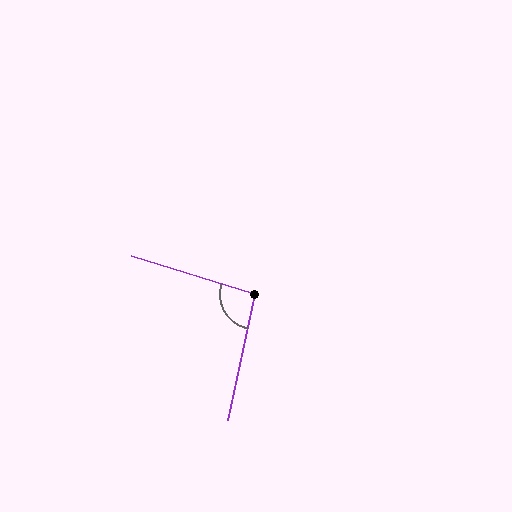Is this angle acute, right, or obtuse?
It is obtuse.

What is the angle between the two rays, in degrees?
Approximately 95 degrees.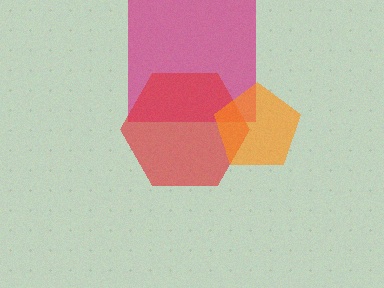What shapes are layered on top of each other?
The layered shapes are: a magenta square, a red hexagon, an orange pentagon.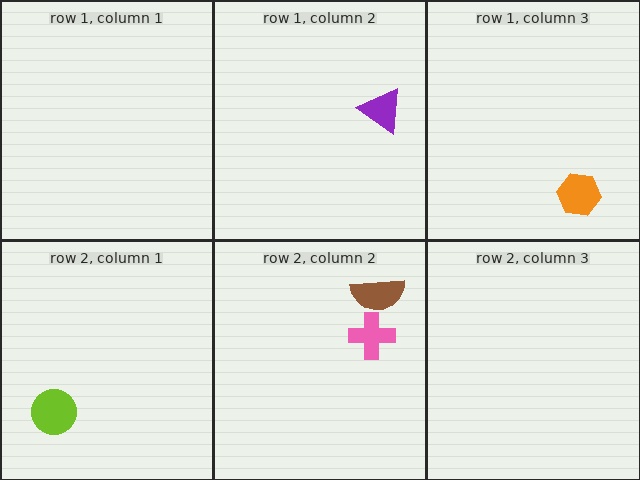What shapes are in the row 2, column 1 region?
The lime circle.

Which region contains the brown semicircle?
The row 2, column 2 region.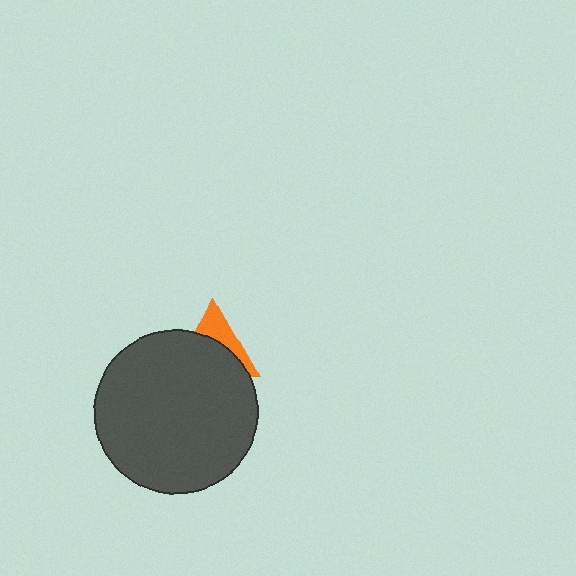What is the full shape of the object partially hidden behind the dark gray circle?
The partially hidden object is an orange triangle.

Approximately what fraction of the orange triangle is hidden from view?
Roughly 63% of the orange triangle is hidden behind the dark gray circle.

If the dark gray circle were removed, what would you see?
You would see the complete orange triangle.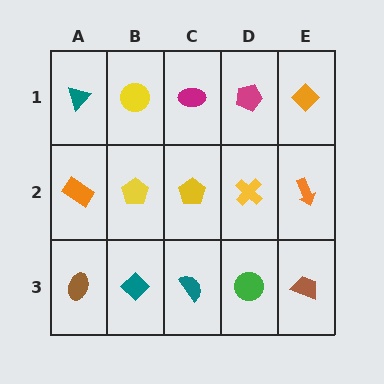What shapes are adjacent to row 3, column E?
An orange arrow (row 2, column E), a green circle (row 3, column D).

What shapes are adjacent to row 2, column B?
A yellow circle (row 1, column B), a teal diamond (row 3, column B), an orange rectangle (row 2, column A), a yellow pentagon (row 2, column C).